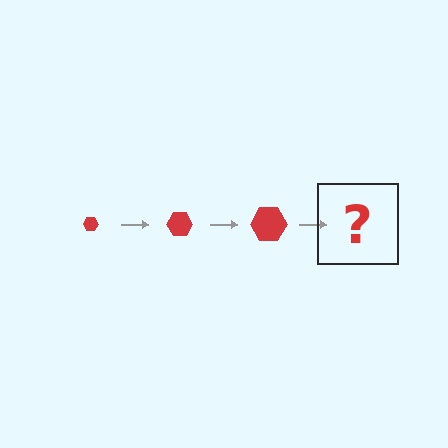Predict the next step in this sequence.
The next step is a red hexagon, larger than the previous one.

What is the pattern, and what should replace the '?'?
The pattern is that the hexagon gets progressively larger each step. The '?' should be a red hexagon, larger than the previous one.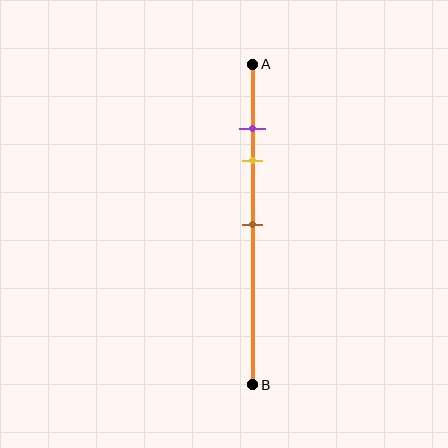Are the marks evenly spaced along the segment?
No, the marks are not evenly spaced.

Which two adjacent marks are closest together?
The purple and yellow marks are the closest adjacent pair.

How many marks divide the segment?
There are 3 marks dividing the segment.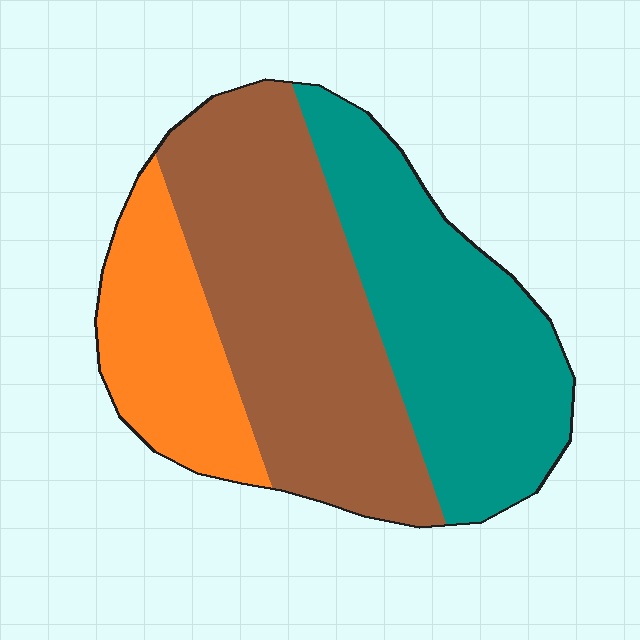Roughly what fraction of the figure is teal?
Teal takes up about three eighths (3/8) of the figure.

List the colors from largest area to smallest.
From largest to smallest: brown, teal, orange.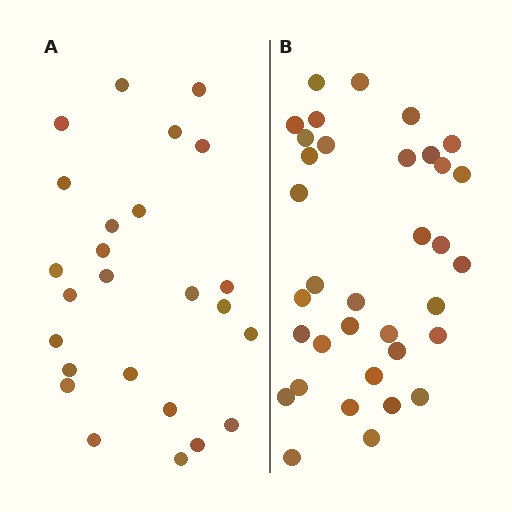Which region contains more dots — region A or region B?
Region B (the right region) has more dots.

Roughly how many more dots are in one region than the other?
Region B has roughly 10 or so more dots than region A.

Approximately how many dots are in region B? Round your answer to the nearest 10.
About 40 dots. (The exact count is 35, which rounds to 40.)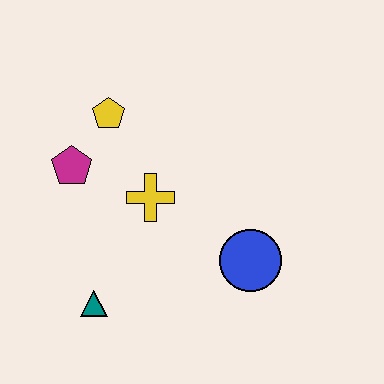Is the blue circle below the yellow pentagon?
Yes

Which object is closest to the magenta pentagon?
The yellow pentagon is closest to the magenta pentagon.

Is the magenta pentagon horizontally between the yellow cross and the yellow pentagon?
No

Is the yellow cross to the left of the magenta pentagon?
No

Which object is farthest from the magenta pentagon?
The blue circle is farthest from the magenta pentagon.